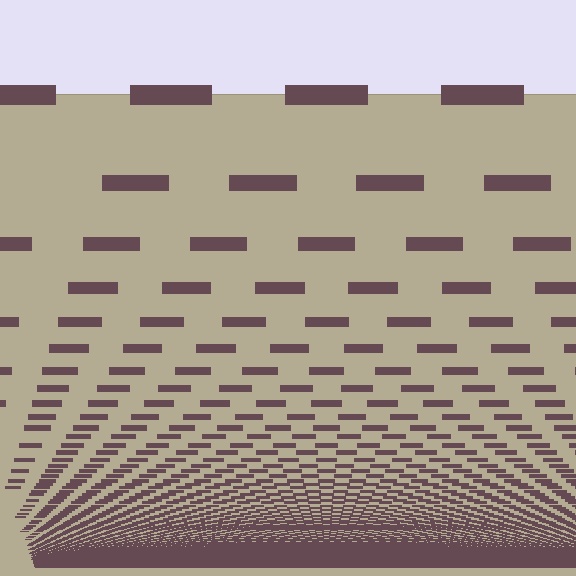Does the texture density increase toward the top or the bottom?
Density increases toward the bottom.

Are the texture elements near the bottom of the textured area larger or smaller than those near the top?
Smaller. The gradient is inverted — elements near the bottom are smaller and denser.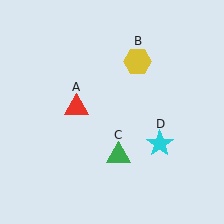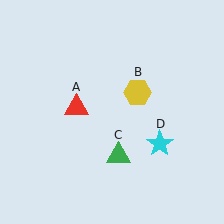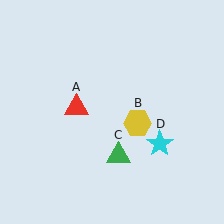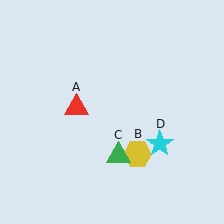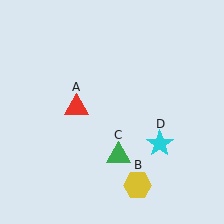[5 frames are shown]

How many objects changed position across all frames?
1 object changed position: yellow hexagon (object B).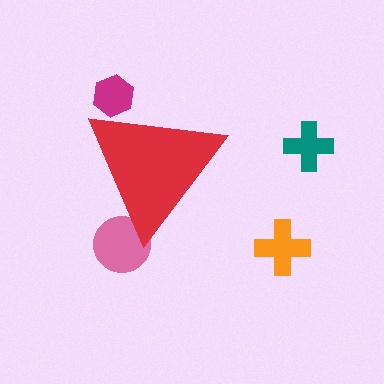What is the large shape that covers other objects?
A red triangle.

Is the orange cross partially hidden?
No, the orange cross is fully visible.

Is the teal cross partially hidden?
No, the teal cross is fully visible.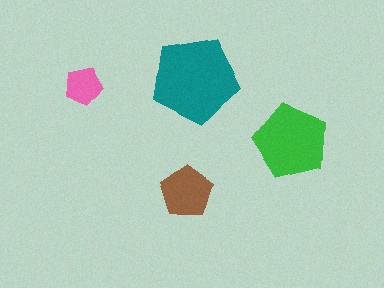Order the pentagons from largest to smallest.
the teal one, the green one, the brown one, the pink one.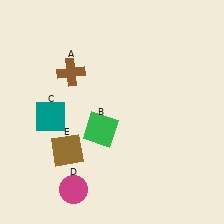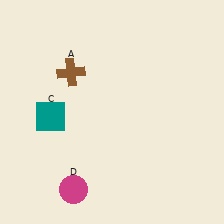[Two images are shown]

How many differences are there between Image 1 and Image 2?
There are 2 differences between the two images.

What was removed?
The brown square (E), the green square (B) were removed in Image 2.